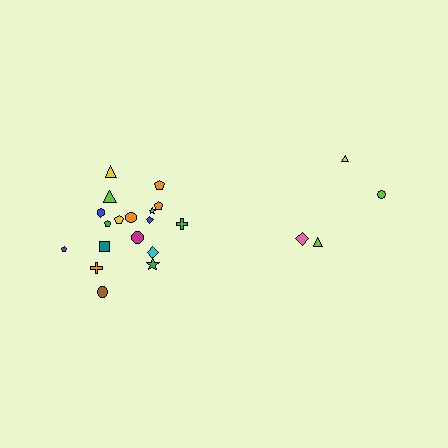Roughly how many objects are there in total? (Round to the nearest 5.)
Roughly 20 objects in total.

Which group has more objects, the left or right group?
The left group.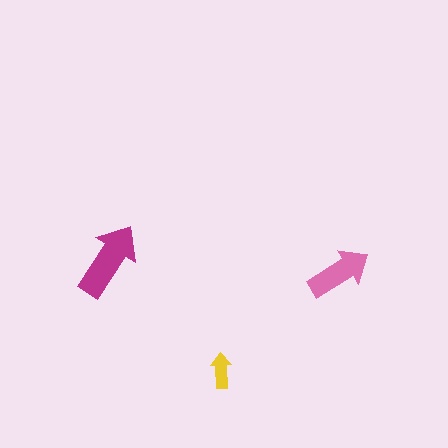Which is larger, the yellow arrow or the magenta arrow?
The magenta one.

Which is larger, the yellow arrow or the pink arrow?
The pink one.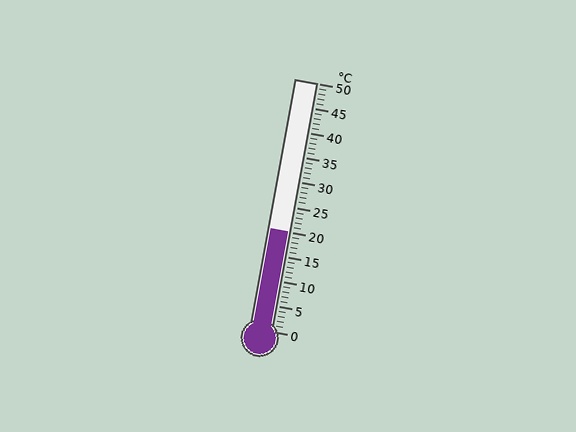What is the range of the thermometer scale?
The thermometer scale ranges from 0°C to 50°C.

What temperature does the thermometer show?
The thermometer shows approximately 20°C.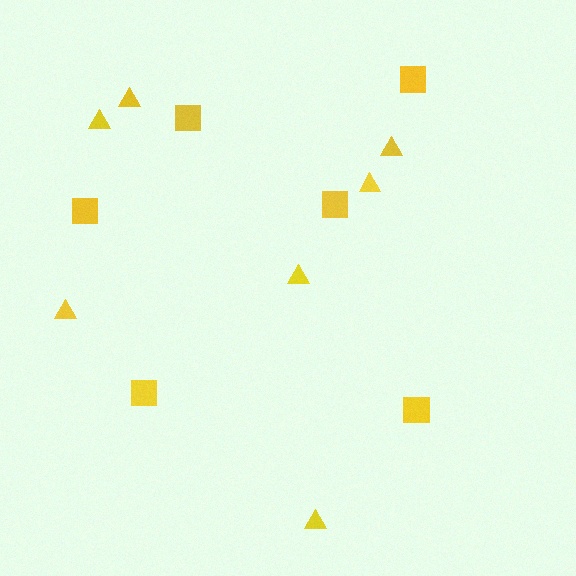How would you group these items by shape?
There are 2 groups: one group of squares (6) and one group of triangles (7).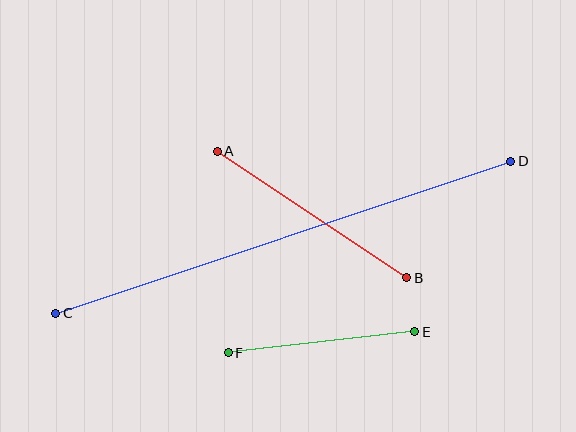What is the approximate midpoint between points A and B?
The midpoint is at approximately (312, 214) pixels.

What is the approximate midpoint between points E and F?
The midpoint is at approximately (321, 342) pixels.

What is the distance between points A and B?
The distance is approximately 228 pixels.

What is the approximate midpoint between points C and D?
The midpoint is at approximately (283, 237) pixels.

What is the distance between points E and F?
The distance is approximately 188 pixels.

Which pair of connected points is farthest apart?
Points C and D are farthest apart.